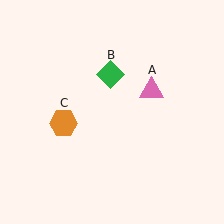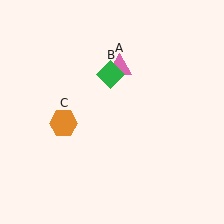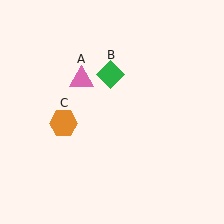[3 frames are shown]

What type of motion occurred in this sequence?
The pink triangle (object A) rotated counterclockwise around the center of the scene.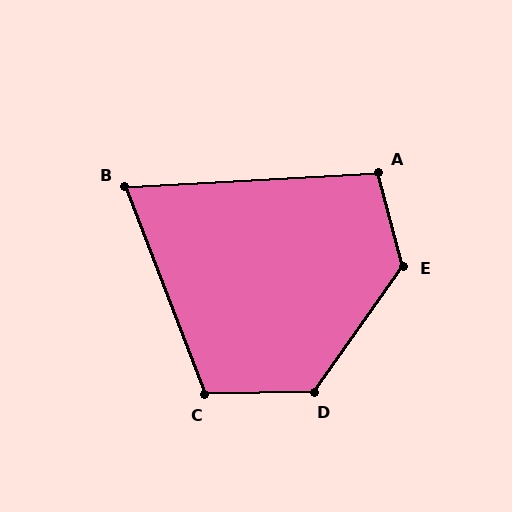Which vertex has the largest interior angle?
E, at approximately 129 degrees.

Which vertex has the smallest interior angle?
B, at approximately 72 degrees.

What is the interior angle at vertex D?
Approximately 127 degrees (obtuse).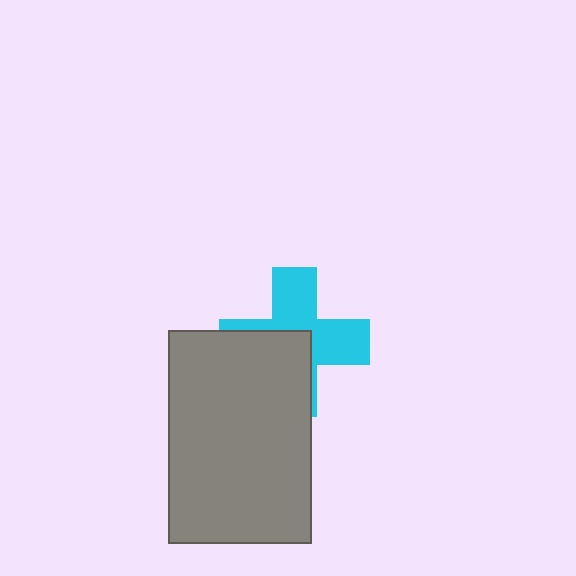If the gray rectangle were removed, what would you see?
You would see the complete cyan cross.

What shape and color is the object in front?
The object in front is a gray rectangle.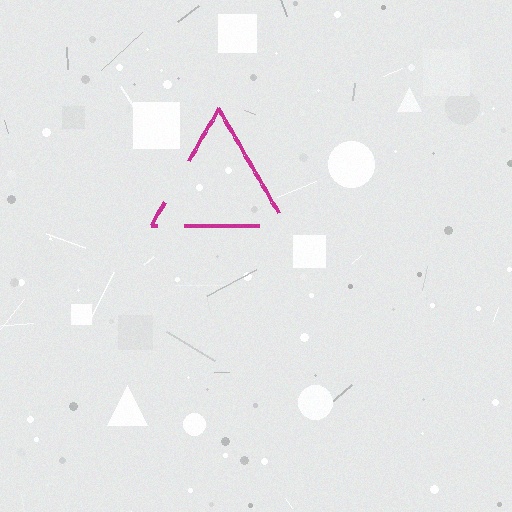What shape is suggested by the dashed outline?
The dashed outline suggests a triangle.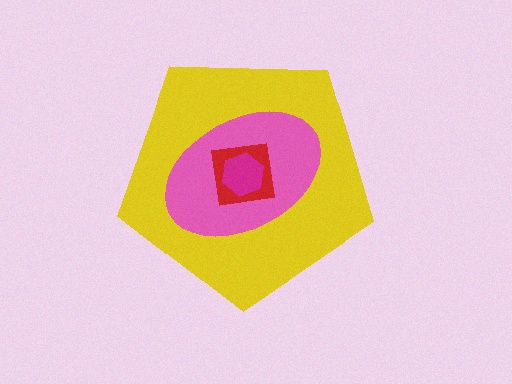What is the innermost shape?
The magenta hexagon.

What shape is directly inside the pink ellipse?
The red square.